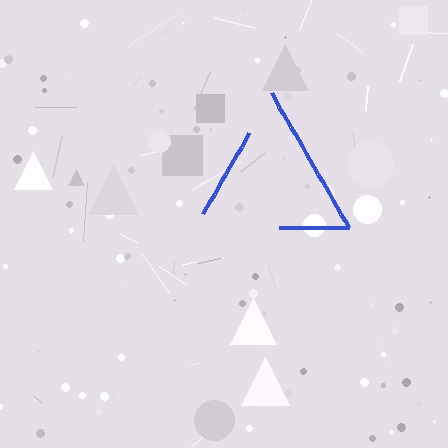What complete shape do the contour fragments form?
The contour fragments form a triangle.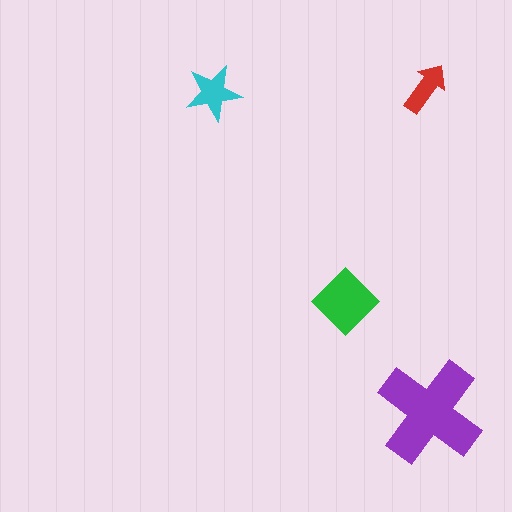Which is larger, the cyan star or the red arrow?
The cyan star.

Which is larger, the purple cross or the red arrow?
The purple cross.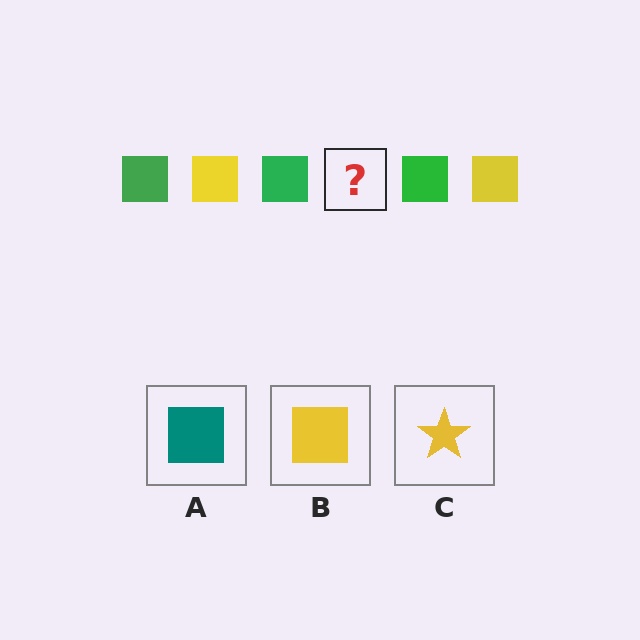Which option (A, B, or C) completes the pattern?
B.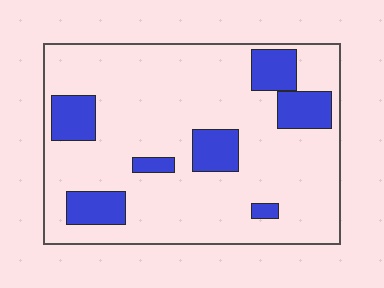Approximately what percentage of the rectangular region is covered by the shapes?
Approximately 20%.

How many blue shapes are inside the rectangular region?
7.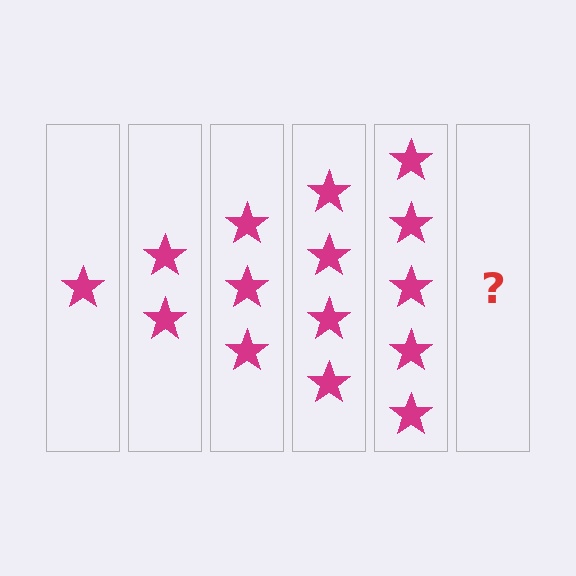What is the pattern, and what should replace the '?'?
The pattern is that each step adds one more star. The '?' should be 6 stars.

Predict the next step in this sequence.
The next step is 6 stars.